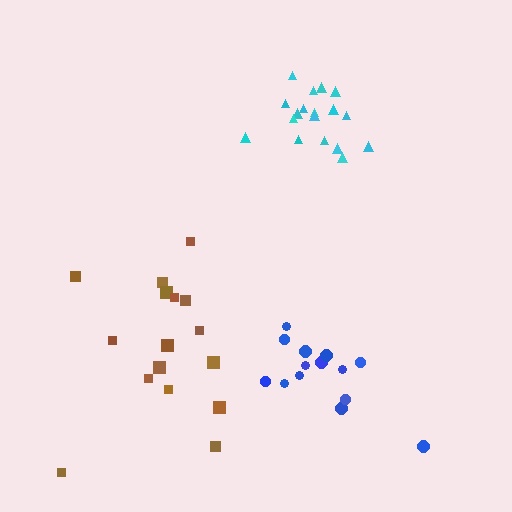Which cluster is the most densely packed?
Cyan.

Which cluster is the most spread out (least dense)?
Brown.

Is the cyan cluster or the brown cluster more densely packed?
Cyan.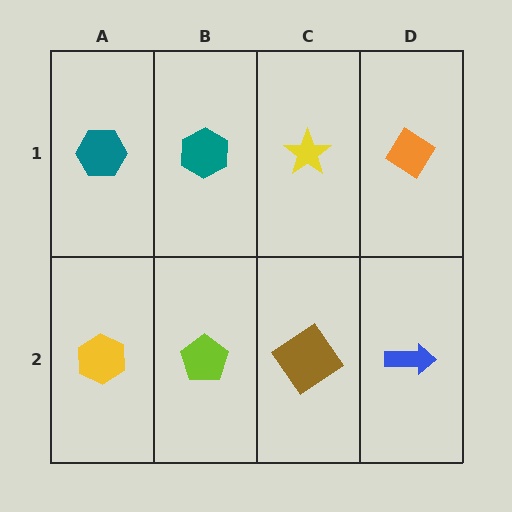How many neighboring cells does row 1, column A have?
2.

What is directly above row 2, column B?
A teal hexagon.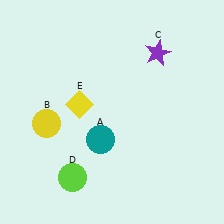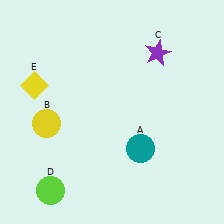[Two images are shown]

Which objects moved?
The objects that moved are: the teal circle (A), the lime circle (D), the yellow diamond (E).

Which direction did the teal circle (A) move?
The teal circle (A) moved right.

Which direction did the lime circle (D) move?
The lime circle (D) moved left.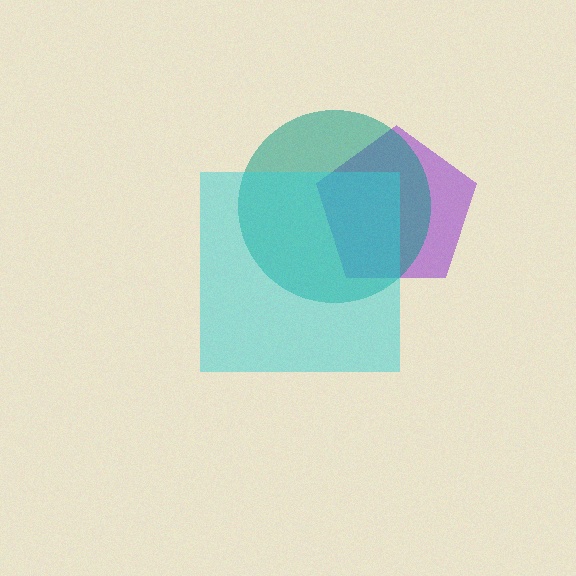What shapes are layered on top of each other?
The layered shapes are: a purple pentagon, a teal circle, a cyan square.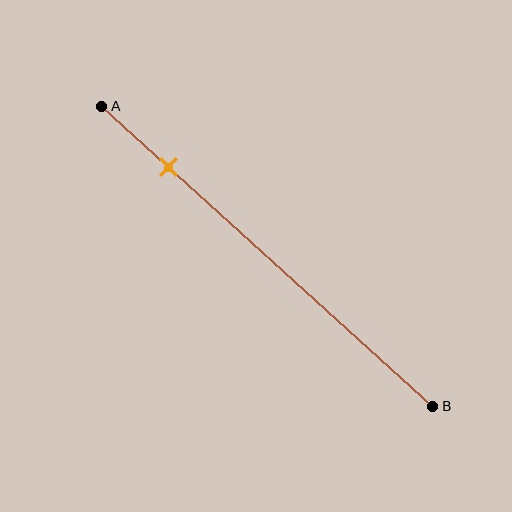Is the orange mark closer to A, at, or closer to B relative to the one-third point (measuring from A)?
The orange mark is closer to point A than the one-third point of segment AB.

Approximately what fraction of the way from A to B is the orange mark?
The orange mark is approximately 20% of the way from A to B.